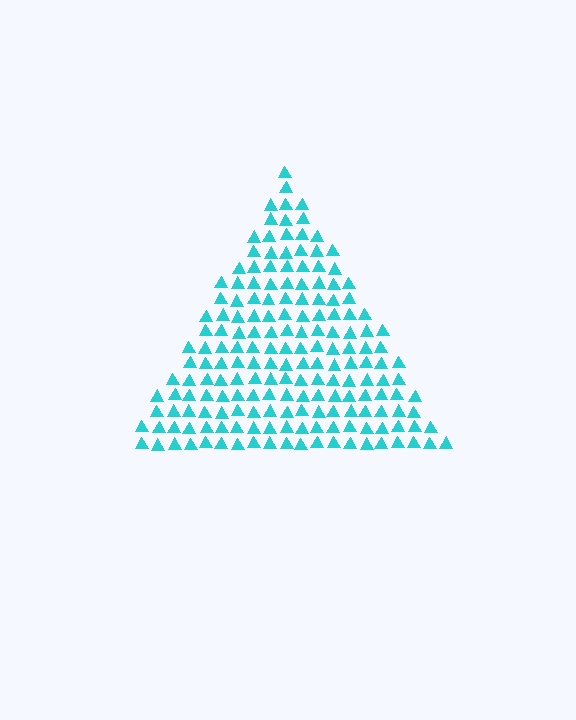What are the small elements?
The small elements are triangles.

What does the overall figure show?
The overall figure shows a triangle.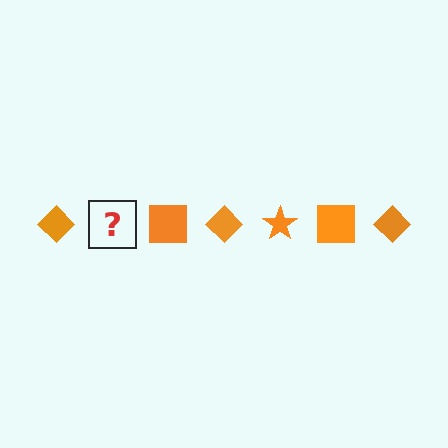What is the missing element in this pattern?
The missing element is an orange star.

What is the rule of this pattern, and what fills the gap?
The rule is that the pattern cycles through diamond, star, square shapes in orange. The gap should be filled with an orange star.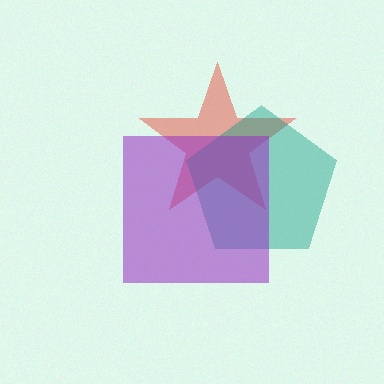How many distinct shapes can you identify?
There are 3 distinct shapes: a red star, a teal pentagon, a purple square.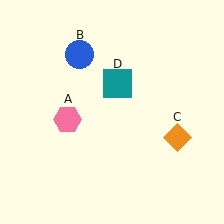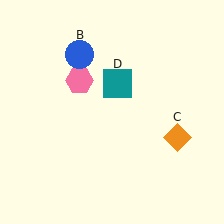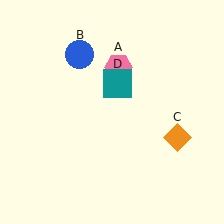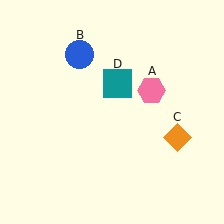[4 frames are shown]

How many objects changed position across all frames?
1 object changed position: pink hexagon (object A).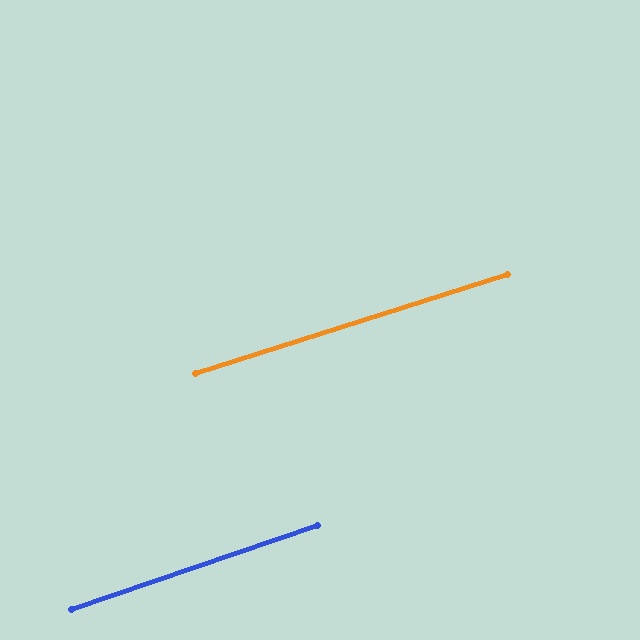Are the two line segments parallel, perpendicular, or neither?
Parallel — their directions differ by only 1.3°.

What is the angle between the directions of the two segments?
Approximately 1 degree.